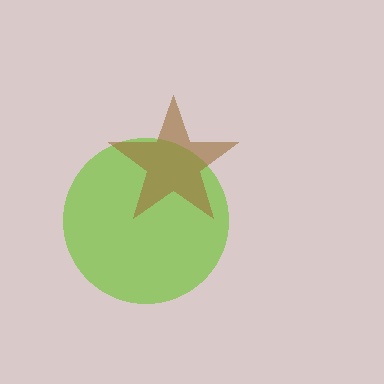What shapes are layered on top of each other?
The layered shapes are: a lime circle, a brown star.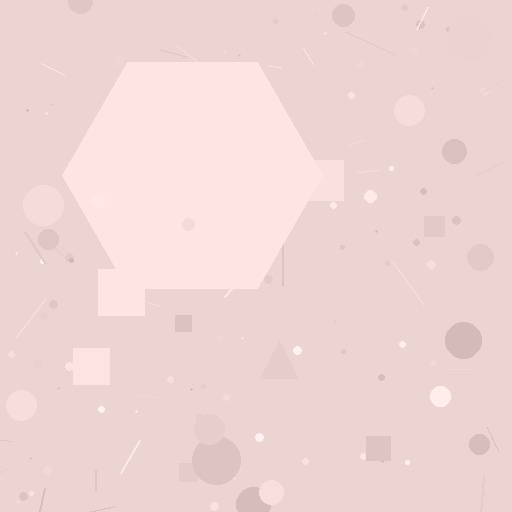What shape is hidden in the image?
A hexagon is hidden in the image.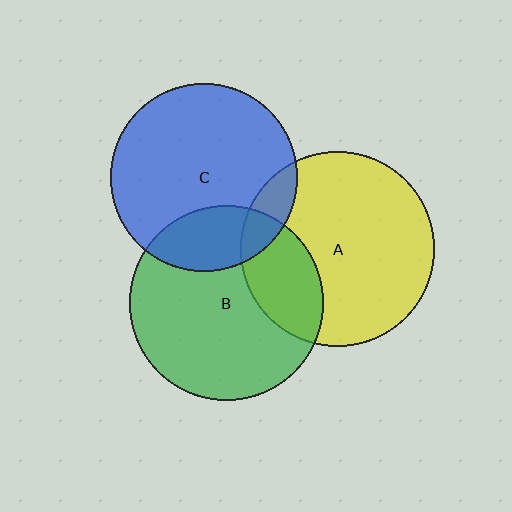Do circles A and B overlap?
Yes.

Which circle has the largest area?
Circle B (green).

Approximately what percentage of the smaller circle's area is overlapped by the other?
Approximately 25%.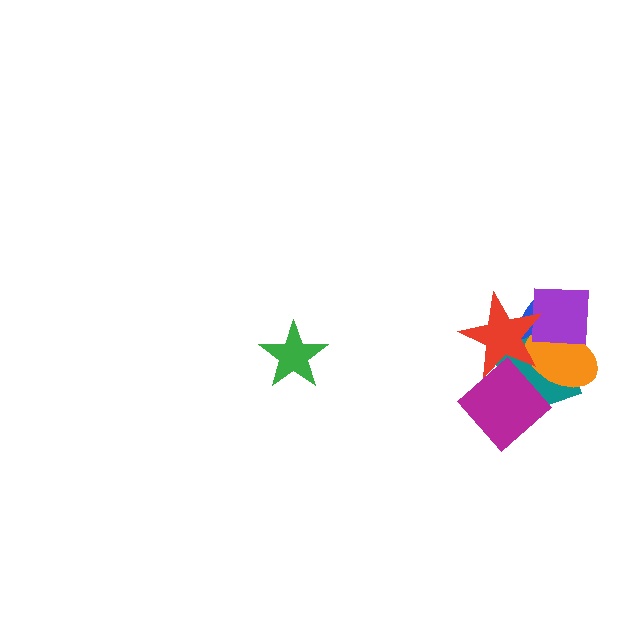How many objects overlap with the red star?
5 objects overlap with the red star.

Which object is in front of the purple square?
The red star is in front of the purple square.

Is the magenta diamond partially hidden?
Yes, it is partially covered by another shape.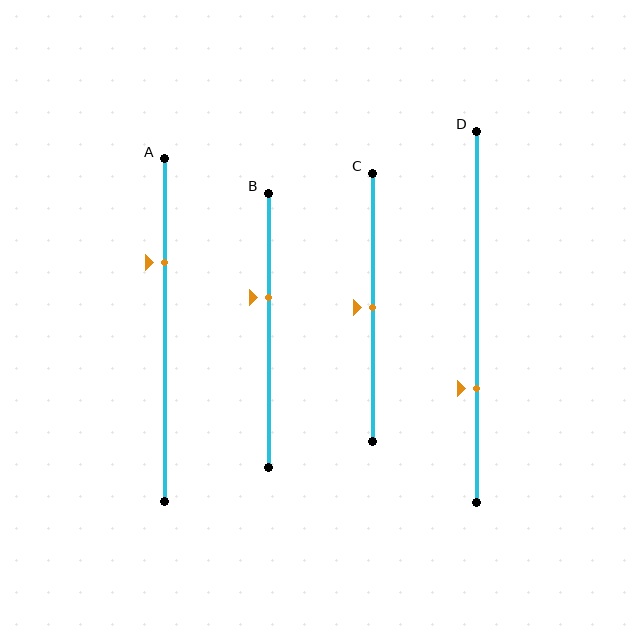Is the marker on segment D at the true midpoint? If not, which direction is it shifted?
No, the marker on segment D is shifted downward by about 19% of the segment length.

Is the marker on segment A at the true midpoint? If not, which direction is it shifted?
No, the marker on segment A is shifted upward by about 20% of the segment length.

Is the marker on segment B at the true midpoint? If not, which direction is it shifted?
No, the marker on segment B is shifted upward by about 12% of the segment length.